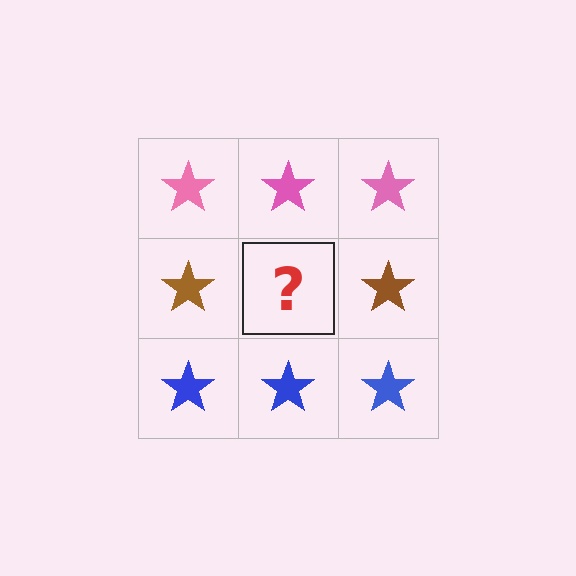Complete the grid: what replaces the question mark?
The question mark should be replaced with a brown star.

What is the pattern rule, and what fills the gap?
The rule is that each row has a consistent color. The gap should be filled with a brown star.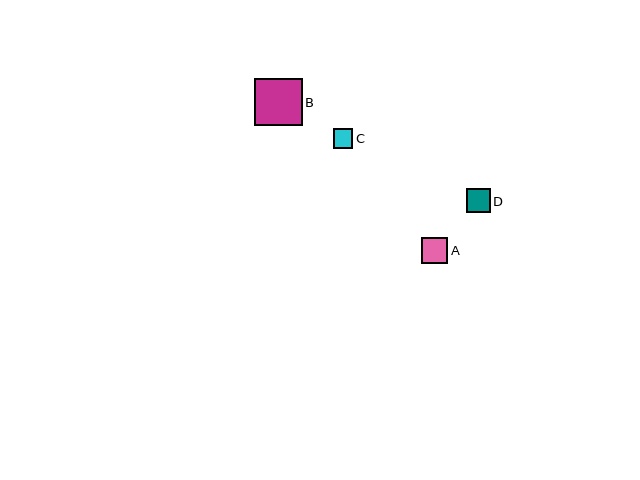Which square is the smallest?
Square C is the smallest with a size of approximately 19 pixels.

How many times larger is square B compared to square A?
Square B is approximately 1.8 times the size of square A.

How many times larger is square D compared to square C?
Square D is approximately 1.3 times the size of square C.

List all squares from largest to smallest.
From largest to smallest: B, A, D, C.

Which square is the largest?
Square B is the largest with a size of approximately 47 pixels.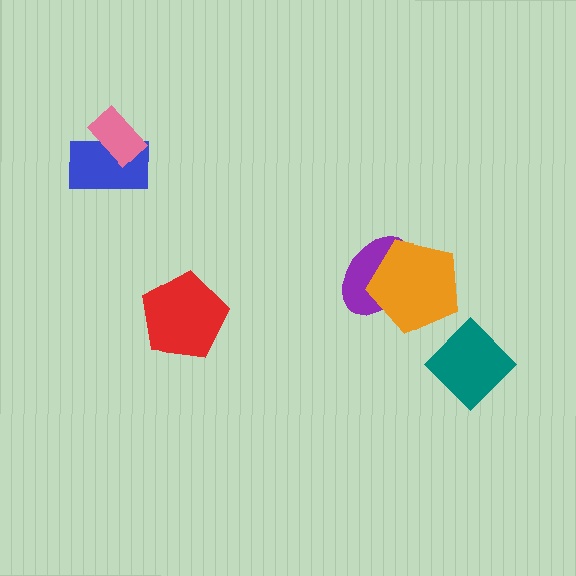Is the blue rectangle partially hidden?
Yes, it is partially covered by another shape.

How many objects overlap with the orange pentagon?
1 object overlaps with the orange pentagon.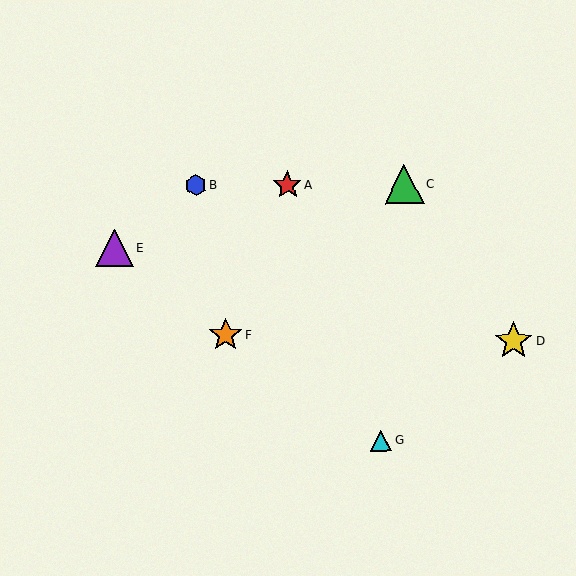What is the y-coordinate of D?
Object D is at y≈341.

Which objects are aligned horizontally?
Objects A, B, C are aligned horizontally.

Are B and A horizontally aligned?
Yes, both are at y≈186.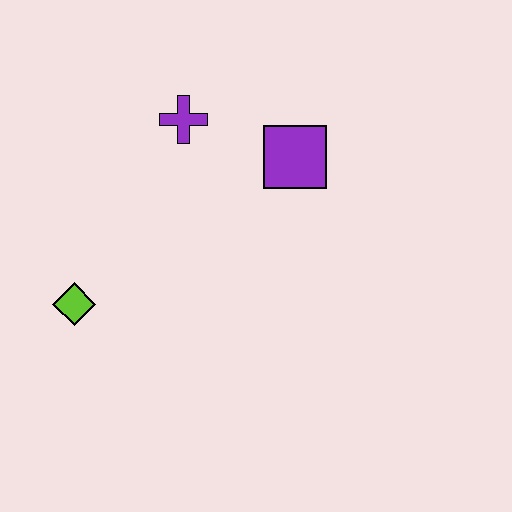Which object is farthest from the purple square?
The lime diamond is farthest from the purple square.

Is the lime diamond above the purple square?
No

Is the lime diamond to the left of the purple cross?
Yes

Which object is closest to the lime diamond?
The purple cross is closest to the lime diamond.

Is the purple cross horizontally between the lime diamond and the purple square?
Yes